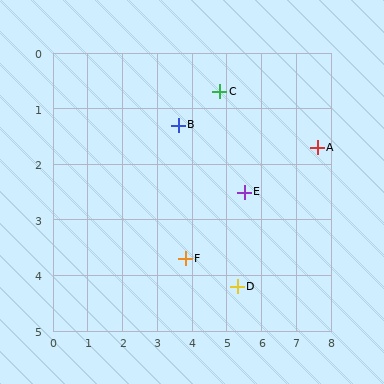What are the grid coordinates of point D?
Point D is at approximately (5.3, 4.2).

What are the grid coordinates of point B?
Point B is at approximately (3.6, 1.3).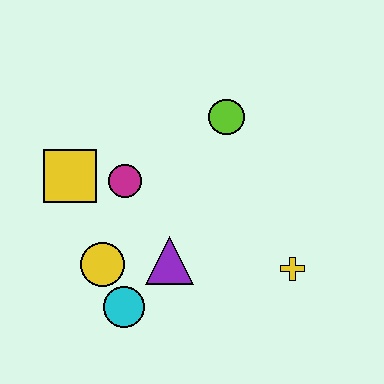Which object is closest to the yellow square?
The magenta circle is closest to the yellow square.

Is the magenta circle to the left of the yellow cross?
Yes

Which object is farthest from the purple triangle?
The lime circle is farthest from the purple triangle.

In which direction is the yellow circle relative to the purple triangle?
The yellow circle is to the left of the purple triangle.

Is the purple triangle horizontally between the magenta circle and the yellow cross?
Yes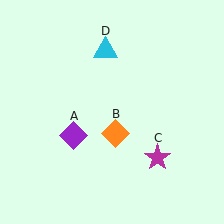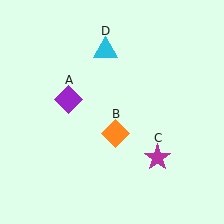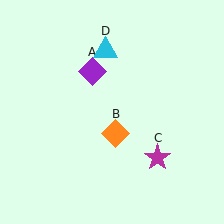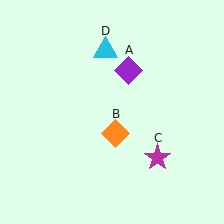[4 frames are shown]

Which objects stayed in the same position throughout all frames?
Orange diamond (object B) and magenta star (object C) and cyan triangle (object D) remained stationary.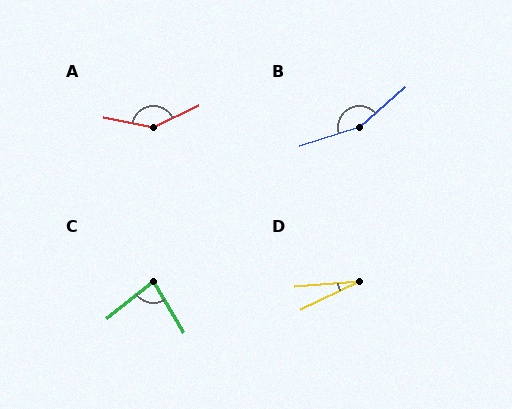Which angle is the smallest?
D, at approximately 22 degrees.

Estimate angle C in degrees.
Approximately 83 degrees.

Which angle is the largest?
B, at approximately 157 degrees.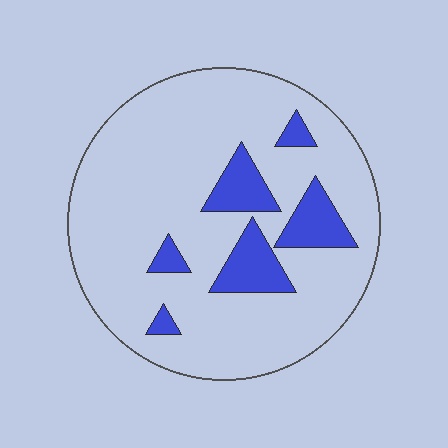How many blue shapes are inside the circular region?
6.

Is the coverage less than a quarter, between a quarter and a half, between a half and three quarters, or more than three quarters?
Less than a quarter.